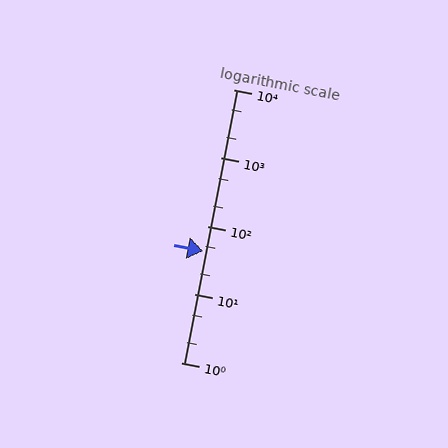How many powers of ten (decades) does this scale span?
The scale spans 4 decades, from 1 to 10000.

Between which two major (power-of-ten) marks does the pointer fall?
The pointer is between 10 and 100.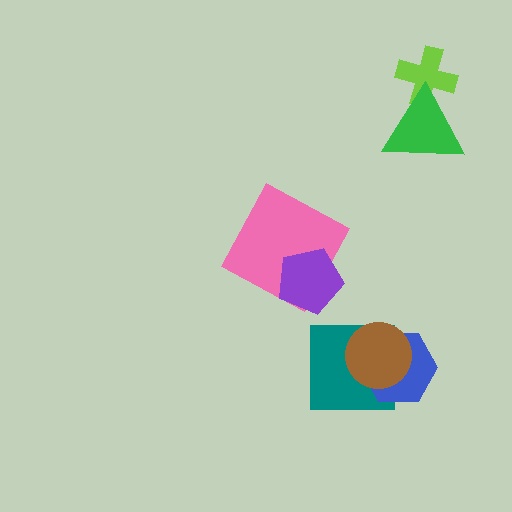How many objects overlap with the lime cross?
1 object overlaps with the lime cross.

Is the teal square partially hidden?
Yes, it is partially covered by another shape.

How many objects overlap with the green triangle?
1 object overlaps with the green triangle.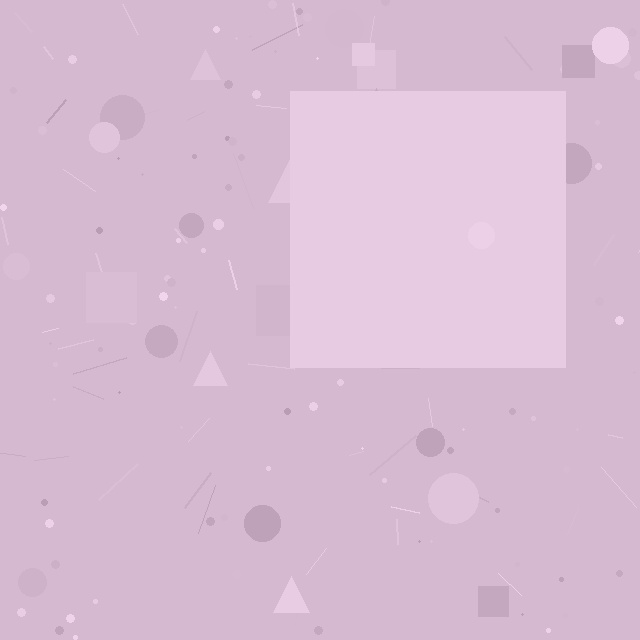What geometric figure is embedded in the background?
A square is embedded in the background.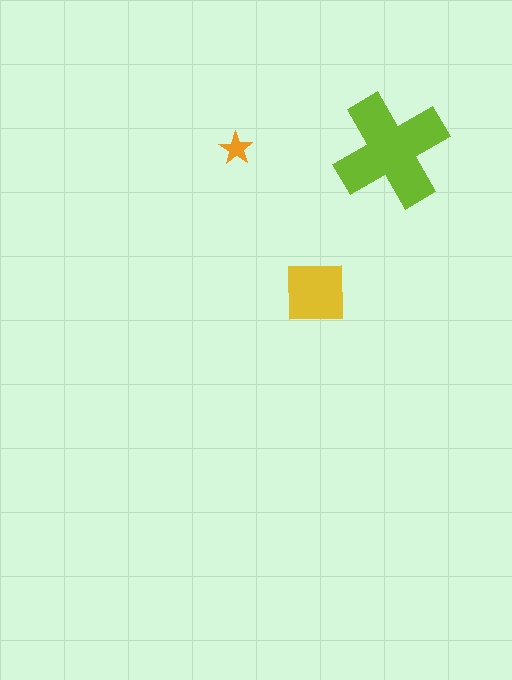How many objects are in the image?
There are 3 objects in the image.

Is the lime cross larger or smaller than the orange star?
Larger.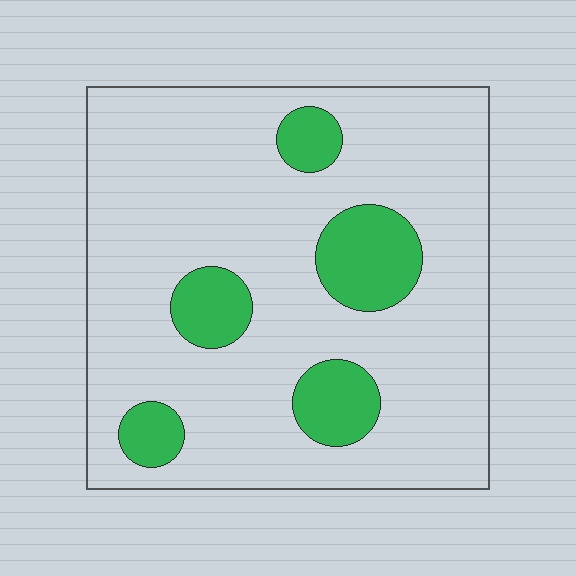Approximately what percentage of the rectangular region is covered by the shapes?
Approximately 15%.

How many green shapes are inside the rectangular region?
5.